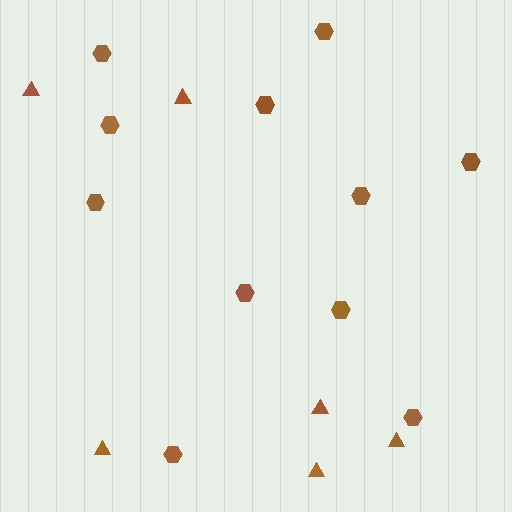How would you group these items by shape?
There are 2 groups: one group of triangles (6) and one group of hexagons (11).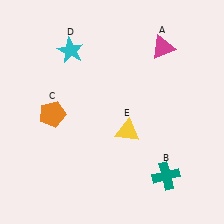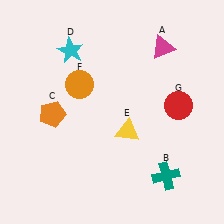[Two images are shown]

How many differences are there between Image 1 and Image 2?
There are 2 differences between the two images.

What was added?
An orange circle (F), a red circle (G) were added in Image 2.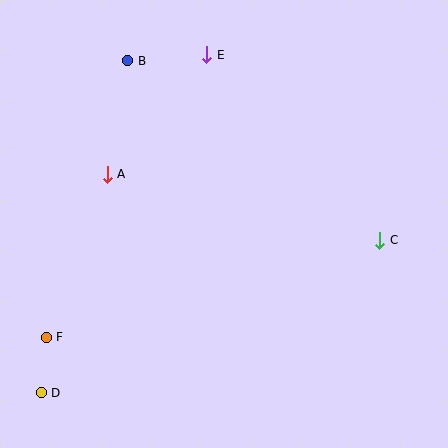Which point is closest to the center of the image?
Point A at (107, 174) is closest to the center.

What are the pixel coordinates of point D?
Point D is at (41, 393).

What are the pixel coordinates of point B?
Point B is at (128, 61).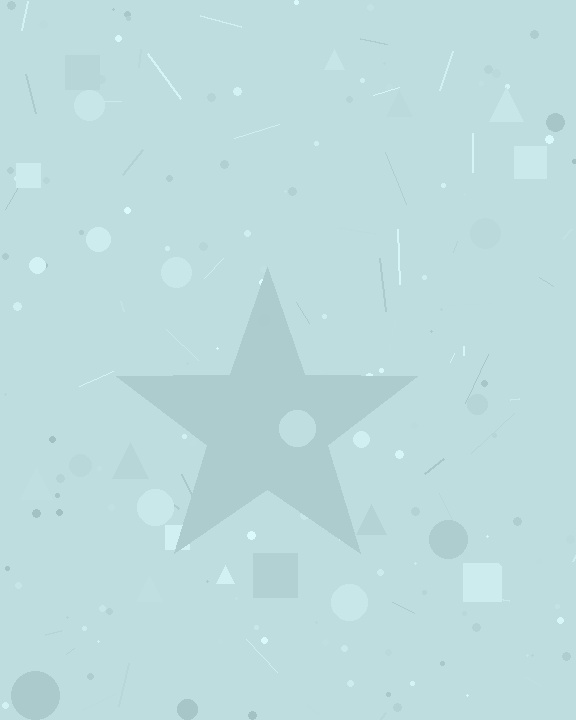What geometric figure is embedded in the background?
A star is embedded in the background.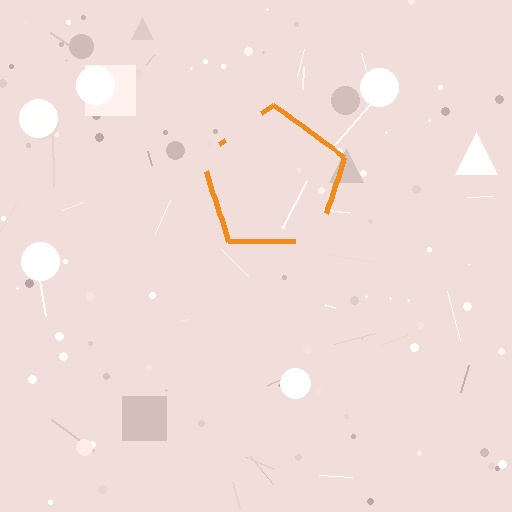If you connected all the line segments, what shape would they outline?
They would outline a pentagon.